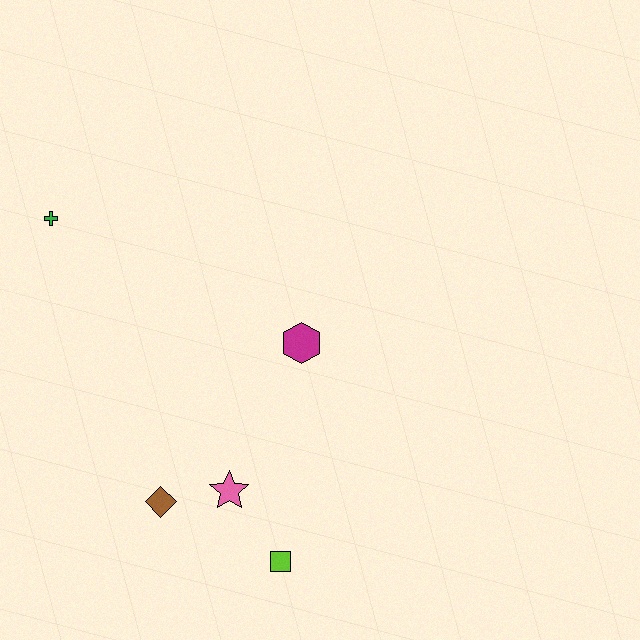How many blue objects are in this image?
There are no blue objects.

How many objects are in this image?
There are 5 objects.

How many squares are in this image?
There is 1 square.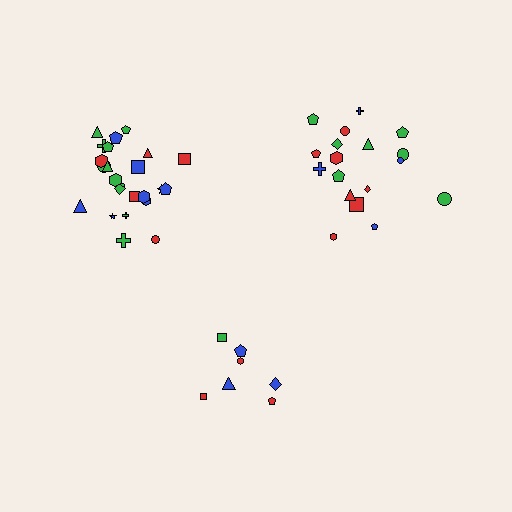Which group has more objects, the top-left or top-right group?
The top-left group.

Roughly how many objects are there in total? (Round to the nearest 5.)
Roughly 50 objects in total.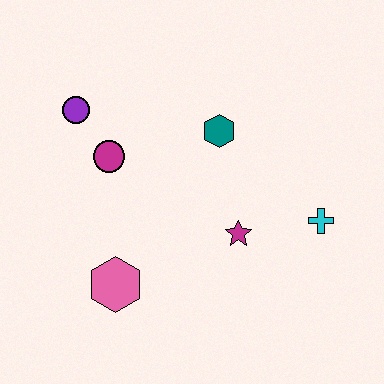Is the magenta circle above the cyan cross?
Yes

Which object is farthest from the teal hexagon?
The pink hexagon is farthest from the teal hexagon.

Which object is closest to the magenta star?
The cyan cross is closest to the magenta star.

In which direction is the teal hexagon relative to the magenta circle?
The teal hexagon is to the right of the magenta circle.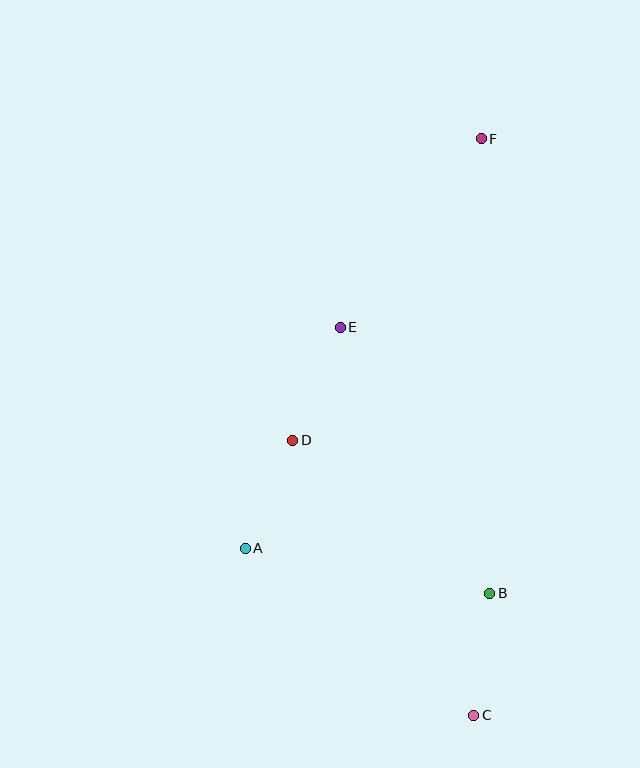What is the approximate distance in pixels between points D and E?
The distance between D and E is approximately 122 pixels.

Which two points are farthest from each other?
Points C and F are farthest from each other.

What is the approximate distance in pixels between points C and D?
The distance between C and D is approximately 329 pixels.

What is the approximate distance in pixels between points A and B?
The distance between A and B is approximately 249 pixels.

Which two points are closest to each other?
Points A and D are closest to each other.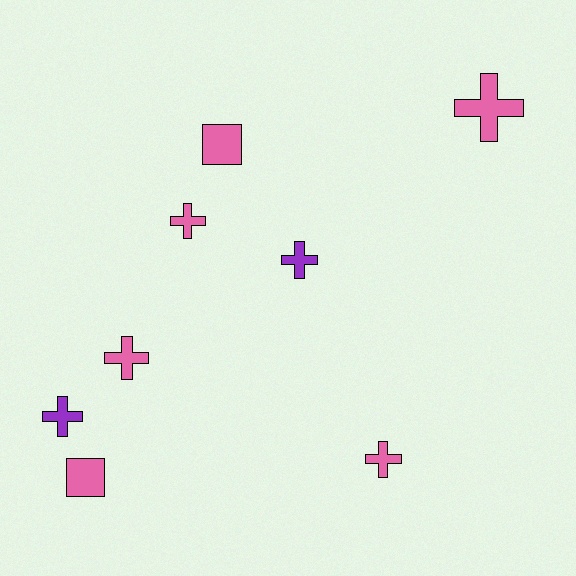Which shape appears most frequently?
Cross, with 6 objects.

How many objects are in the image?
There are 8 objects.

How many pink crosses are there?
There are 4 pink crosses.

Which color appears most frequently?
Pink, with 6 objects.